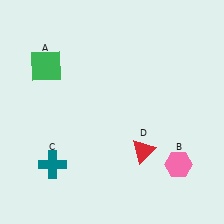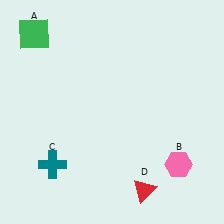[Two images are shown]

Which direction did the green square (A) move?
The green square (A) moved up.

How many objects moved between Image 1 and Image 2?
2 objects moved between the two images.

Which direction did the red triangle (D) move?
The red triangle (D) moved down.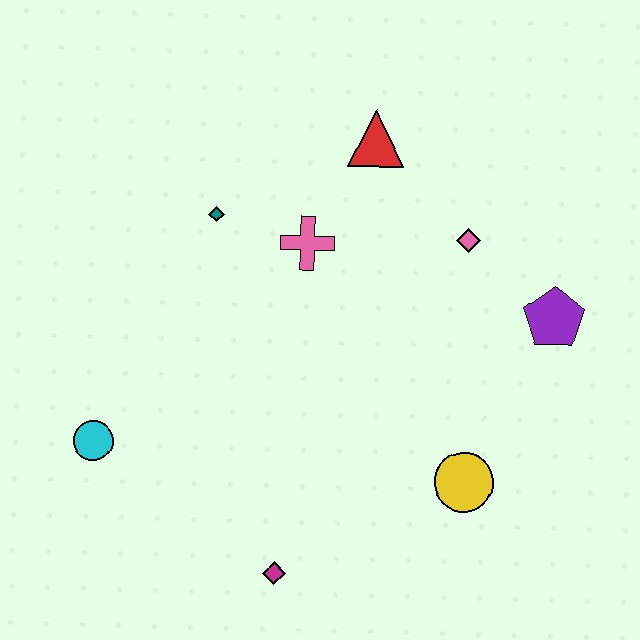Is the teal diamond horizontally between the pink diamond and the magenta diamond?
No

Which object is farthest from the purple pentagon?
The cyan circle is farthest from the purple pentagon.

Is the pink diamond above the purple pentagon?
Yes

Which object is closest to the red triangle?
The pink cross is closest to the red triangle.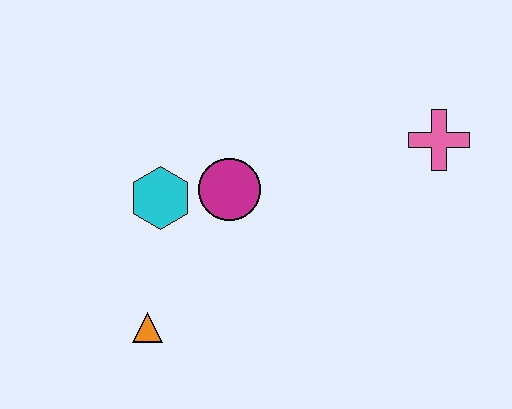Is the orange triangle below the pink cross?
Yes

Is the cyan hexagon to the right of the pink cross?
No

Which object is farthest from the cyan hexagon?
The pink cross is farthest from the cyan hexagon.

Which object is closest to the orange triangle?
The cyan hexagon is closest to the orange triangle.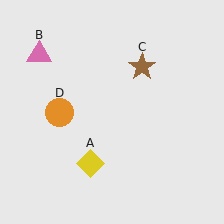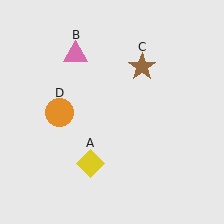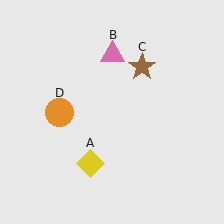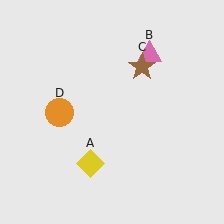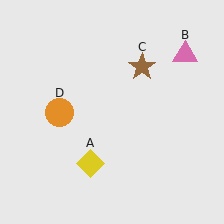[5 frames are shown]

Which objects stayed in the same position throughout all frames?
Yellow diamond (object A) and brown star (object C) and orange circle (object D) remained stationary.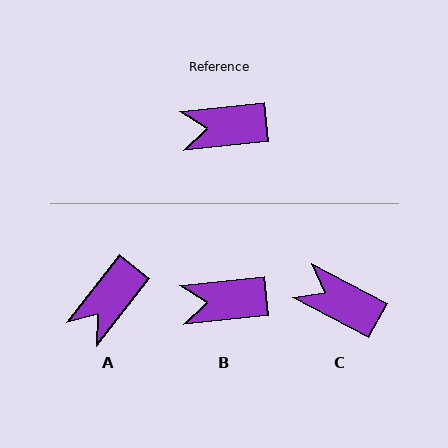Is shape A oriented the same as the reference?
No, it is off by about 46 degrees.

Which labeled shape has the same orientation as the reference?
B.